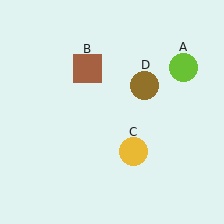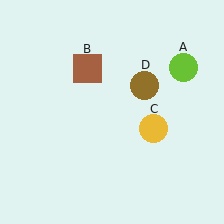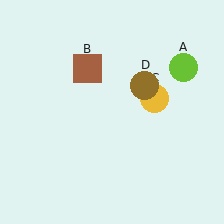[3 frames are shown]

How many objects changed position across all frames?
1 object changed position: yellow circle (object C).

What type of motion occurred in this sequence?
The yellow circle (object C) rotated counterclockwise around the center of the scene.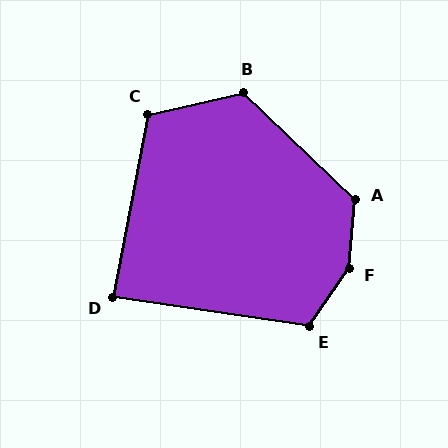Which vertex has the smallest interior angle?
D, at approximately 88 degrees.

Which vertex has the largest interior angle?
F, at approximately 150 degrees.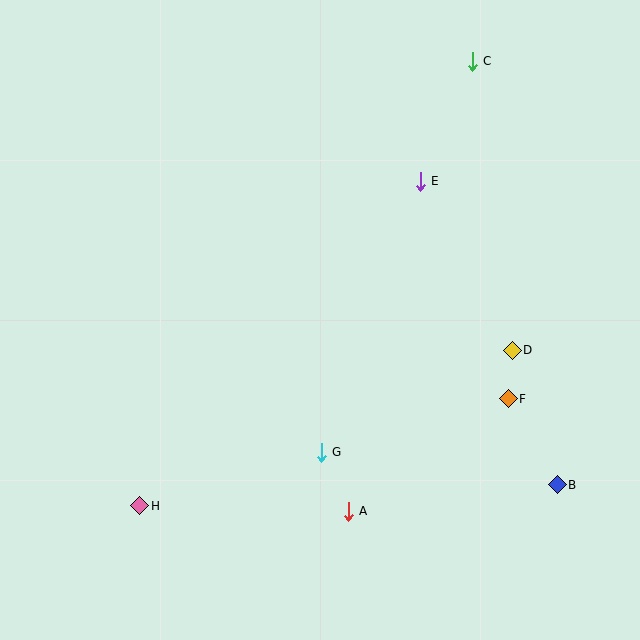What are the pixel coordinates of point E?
Point E is at (420, 181).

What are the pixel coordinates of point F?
Point F is at (508, 399).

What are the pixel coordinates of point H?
Point H is at (140, 506).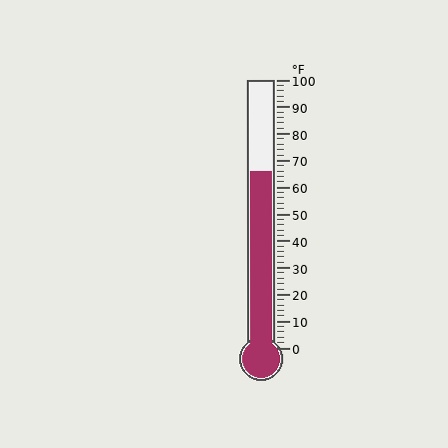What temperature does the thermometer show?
The thermometer shows approximately 66°F.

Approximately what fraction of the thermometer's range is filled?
The thermometer is filled to approximately 65% of its range.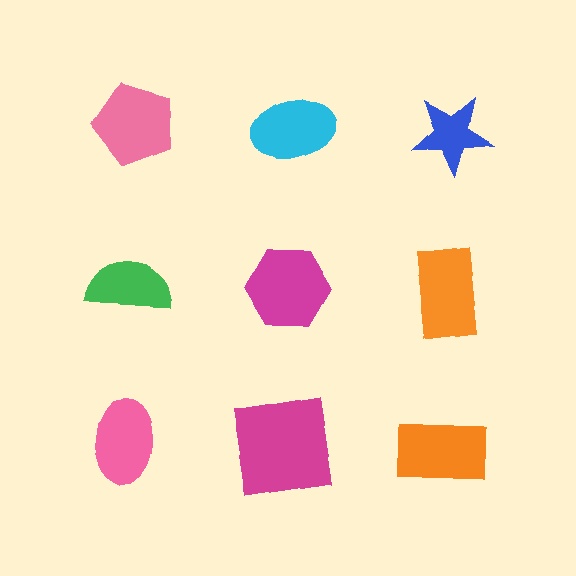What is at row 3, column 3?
An orange rectangle.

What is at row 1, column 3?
A blue star.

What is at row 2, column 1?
A green semicircle.